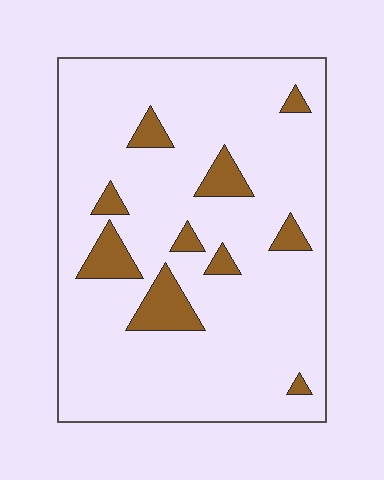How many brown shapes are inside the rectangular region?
10.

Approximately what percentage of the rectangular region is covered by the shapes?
Approximately 10%.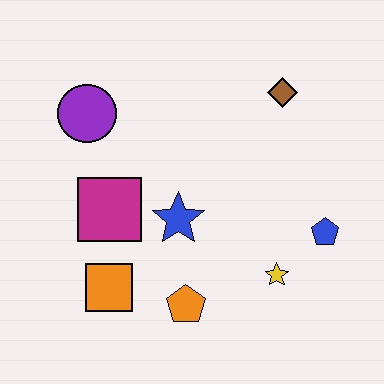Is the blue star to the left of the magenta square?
No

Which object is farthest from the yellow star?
The purple circle is farthest from the yellow star.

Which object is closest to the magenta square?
The blue star is closest to the magenta square.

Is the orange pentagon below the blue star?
Yes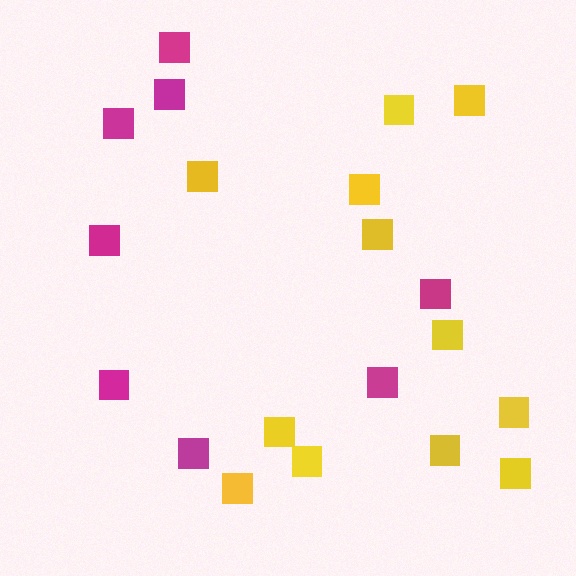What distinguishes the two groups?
There are 2 groups: one group of yellow squares (12) and one group of magenta squares (8).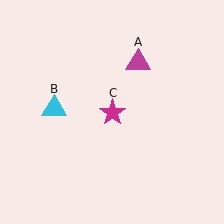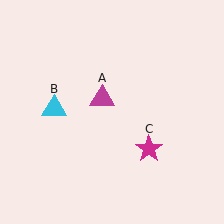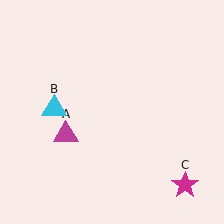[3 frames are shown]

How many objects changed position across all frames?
2 objects changed position: magenta triangle (object A), magenta star (object C).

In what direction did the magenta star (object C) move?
The magenta star (object C) moved down and to the right.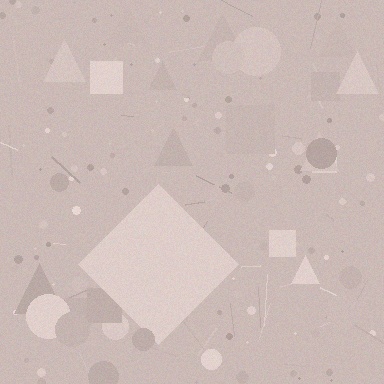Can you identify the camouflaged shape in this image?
The camouflaged shape is a diamond.